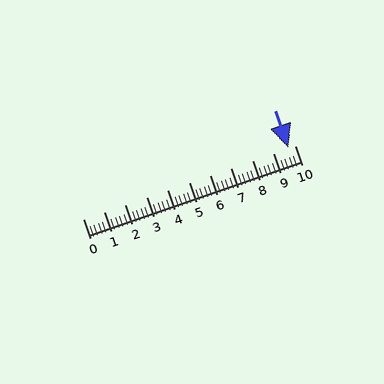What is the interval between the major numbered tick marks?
The major tick marks are spaced 1 units apart.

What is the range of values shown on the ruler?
The ruler shows values from 0 to 10.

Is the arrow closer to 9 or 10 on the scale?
The arrow is closer to 10.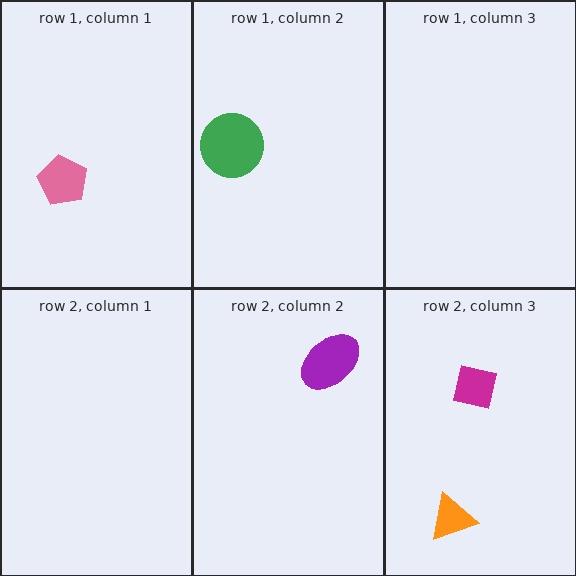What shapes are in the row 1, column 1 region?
The pink pentagon.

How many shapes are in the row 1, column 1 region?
1.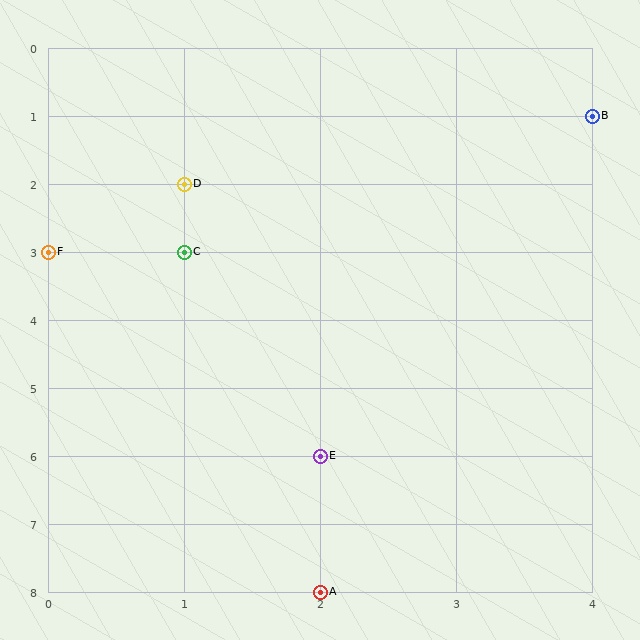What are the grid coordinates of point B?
Point B is at grid coordinates (4, 1).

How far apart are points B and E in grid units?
Points B and E are 2 columns and 5 rows apart (about 5.4 grid units diagonally).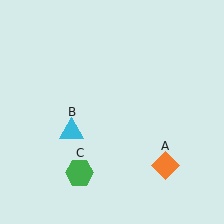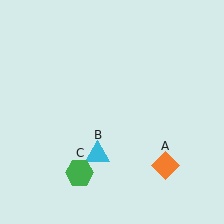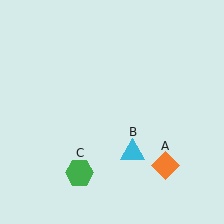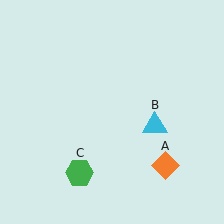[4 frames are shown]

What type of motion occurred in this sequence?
The cyan triangle (object B) rotated counterclockwise around the center of the scene.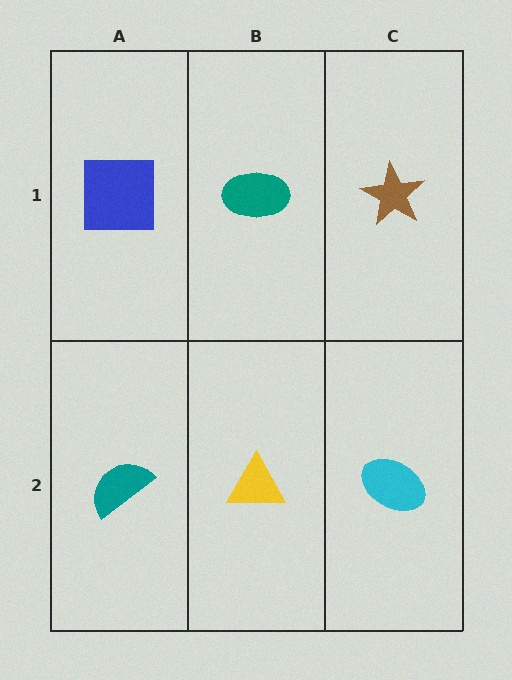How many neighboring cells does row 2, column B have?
3.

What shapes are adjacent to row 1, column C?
A cyan ellipse (row 2, column C), a teal ellipse (row 1, column B).